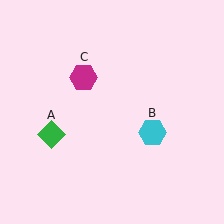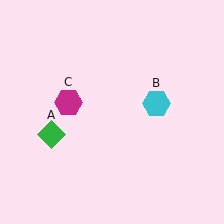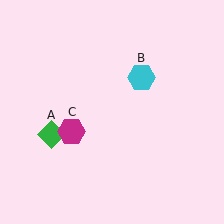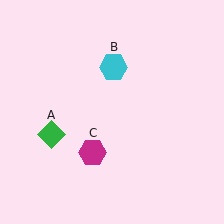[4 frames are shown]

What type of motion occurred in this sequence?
The cyan hexagon (object B), magenta hexagon (object C) rotated counterclockwise around the center of the scene.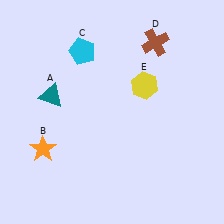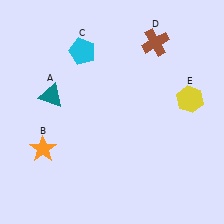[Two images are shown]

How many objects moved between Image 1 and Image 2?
1 object moved between the two images.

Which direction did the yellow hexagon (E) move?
The yellow hexagon (E) moved right.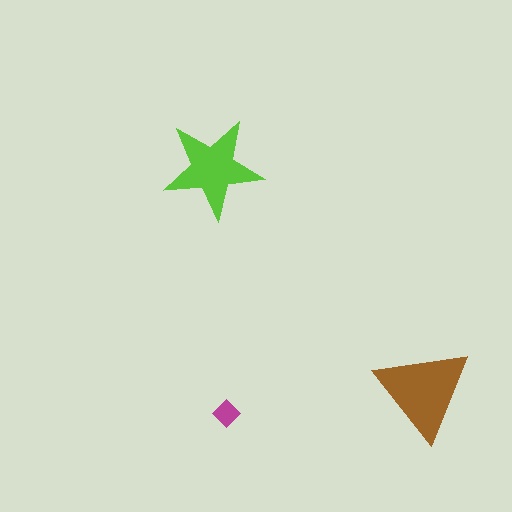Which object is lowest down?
The magenta diamond is bottommost.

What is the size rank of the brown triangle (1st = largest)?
1st.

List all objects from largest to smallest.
The brown triangle, the lime star, the magenta diamond.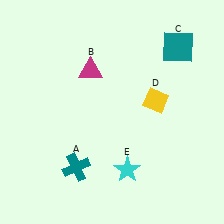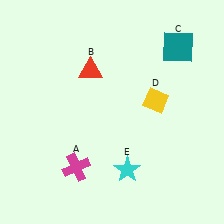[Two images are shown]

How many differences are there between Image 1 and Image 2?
There are 2 differences between the two images.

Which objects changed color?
A changed from teal to magenta. B changed from magenta to red.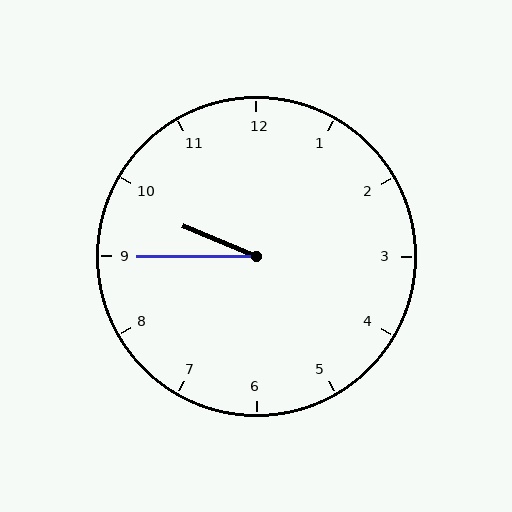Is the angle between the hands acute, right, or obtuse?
It is acute.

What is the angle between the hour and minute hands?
Approximately 22 degrees.